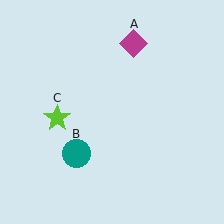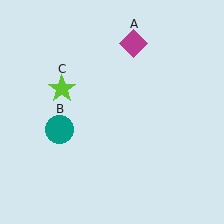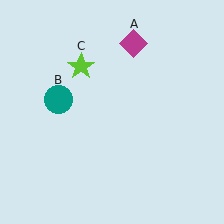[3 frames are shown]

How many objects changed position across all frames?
2 objects changed position: teal circle (object B), lime star (object C).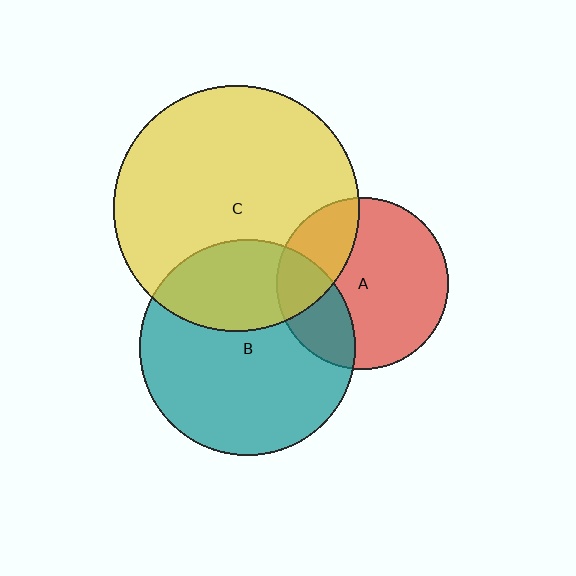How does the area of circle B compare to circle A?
Approximately 1.6 times.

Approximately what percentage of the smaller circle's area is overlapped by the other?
Approximately 25%.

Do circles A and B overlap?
Yes.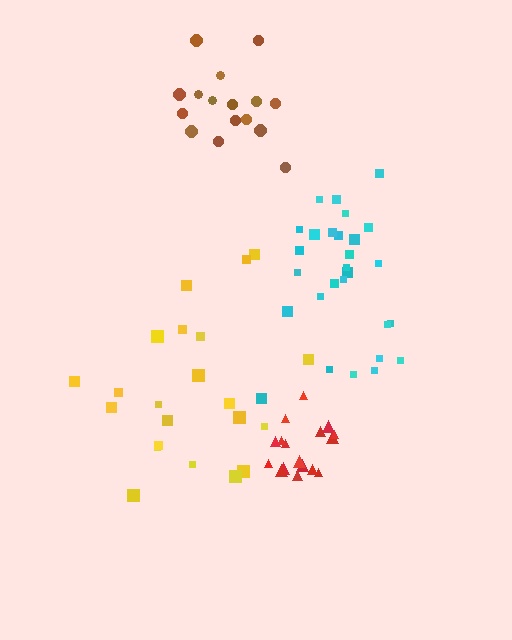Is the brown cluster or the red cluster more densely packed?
Red.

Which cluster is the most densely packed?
Red.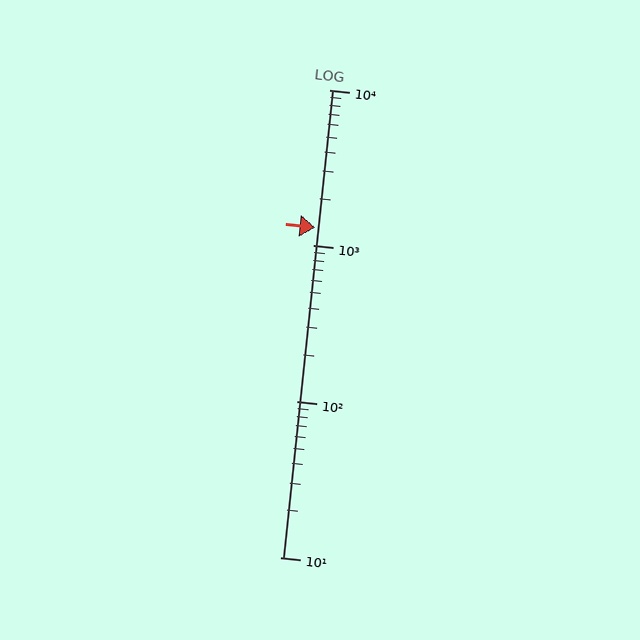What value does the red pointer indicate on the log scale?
The pointer indicates approximately 1300.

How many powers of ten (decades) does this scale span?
The scale spans 3 decades, from 10 to 10000.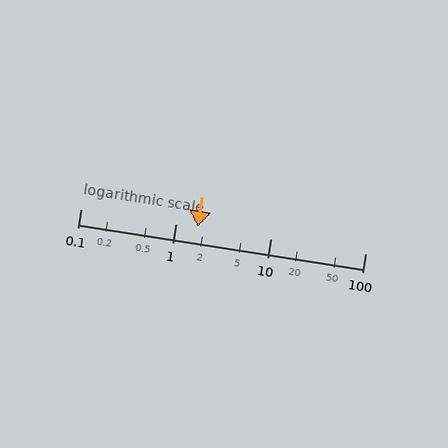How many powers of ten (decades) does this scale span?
The scale spans 3 decades, from 0.1 to 100.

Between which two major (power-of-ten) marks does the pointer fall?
The pointer is between 1 and 10.